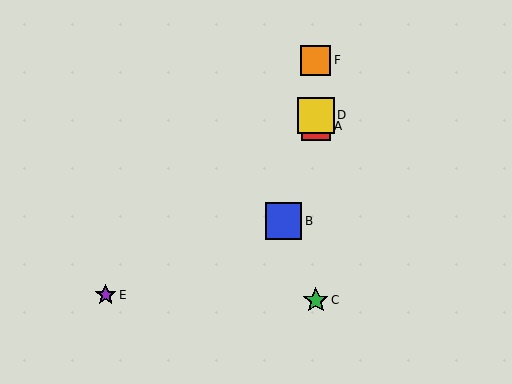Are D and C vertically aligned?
Yes, both are at x≈316.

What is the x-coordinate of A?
Object A is at x≈316.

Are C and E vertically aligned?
No, C is at x≈316 and E is at x≈106.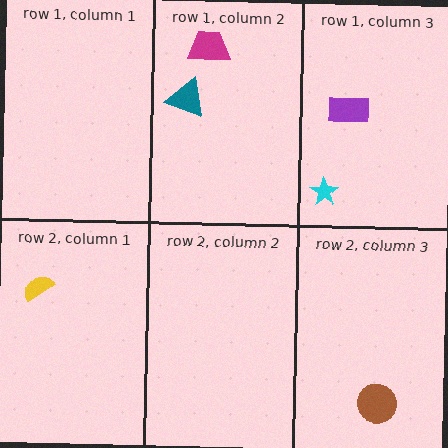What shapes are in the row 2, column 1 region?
The yellow semicircle.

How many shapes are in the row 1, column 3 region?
2.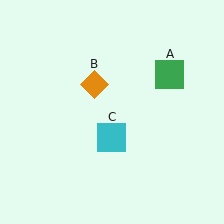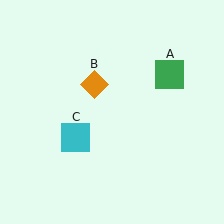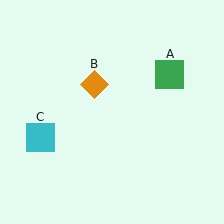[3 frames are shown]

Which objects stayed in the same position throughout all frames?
Green square (object A) and orange diamond (object B) remained stationary.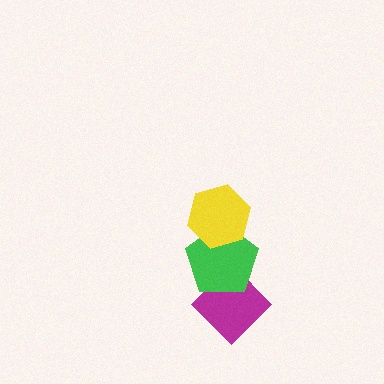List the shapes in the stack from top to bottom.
From top to bottom: the yellow hexagon, the green pentagon, the magenta diamond.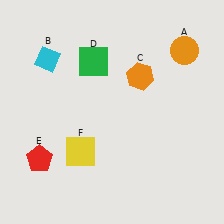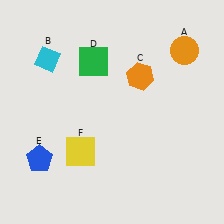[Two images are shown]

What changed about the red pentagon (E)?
In Image 1, E is red. In Image 2, it changed to blue.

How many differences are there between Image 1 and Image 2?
There is 1 difference between the two images.